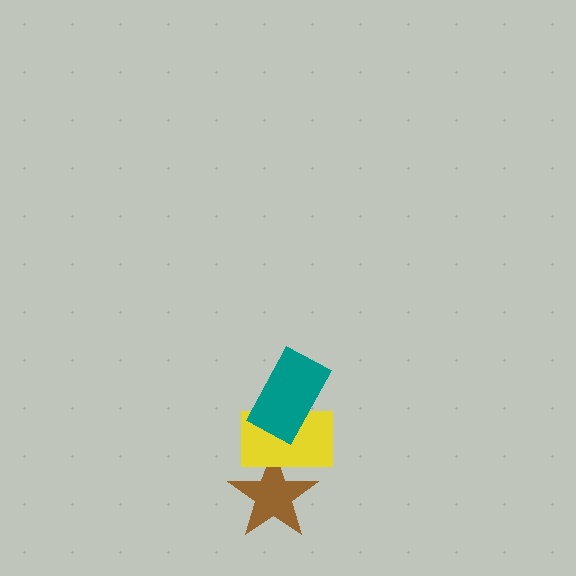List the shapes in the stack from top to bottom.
From top to bottom: the teal rectangle, the yellow rectangle, the brown star.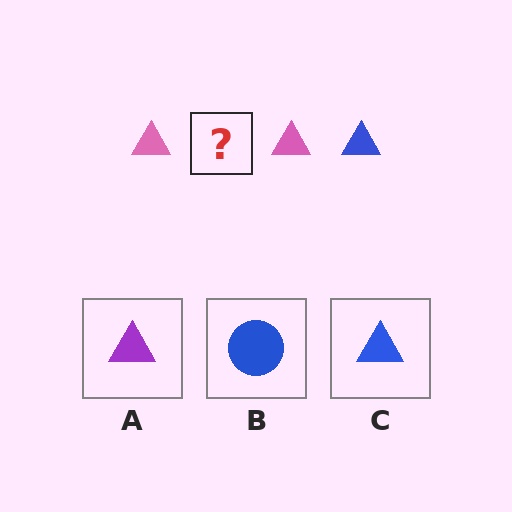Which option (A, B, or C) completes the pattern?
C.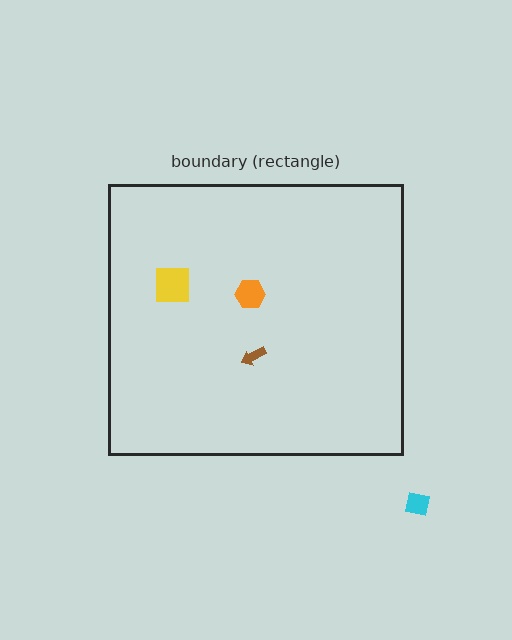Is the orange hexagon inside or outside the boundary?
Inside.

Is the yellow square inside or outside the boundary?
Inside.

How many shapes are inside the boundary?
3 inside, 1 outside.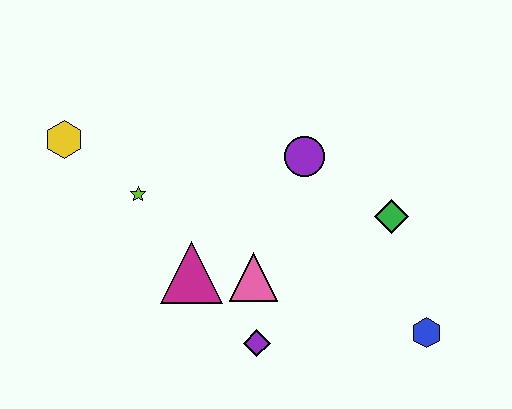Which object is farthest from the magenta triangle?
The blue hexagon is farthest from the magenta triangle.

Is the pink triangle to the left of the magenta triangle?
No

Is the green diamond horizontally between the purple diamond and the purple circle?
No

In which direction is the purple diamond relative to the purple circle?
The purple diamond is below the purple circle.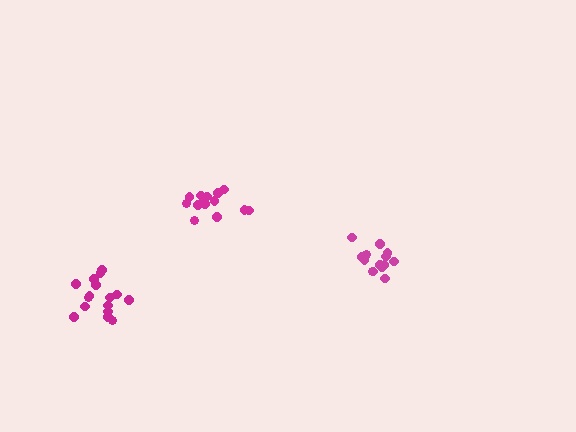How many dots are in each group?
Group 1: 14 dots, Group 2: 16 dots, Group 3: 14 dots (44 total).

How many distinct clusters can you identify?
There are 3 distinct clusters.